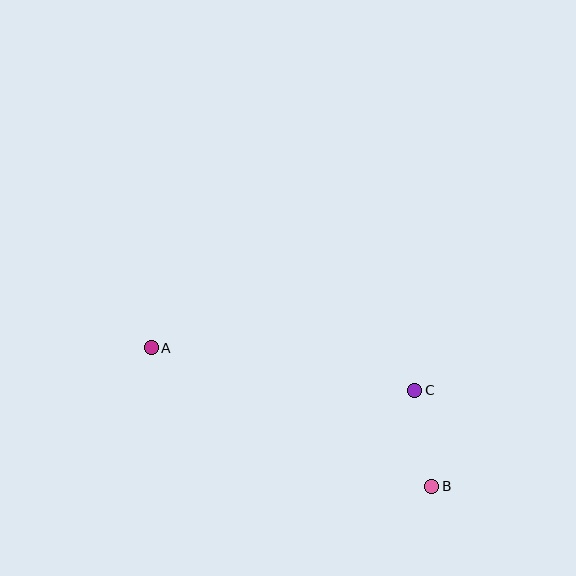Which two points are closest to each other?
Points B and C are closest to each other.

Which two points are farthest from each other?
Points A and B are farthest from each other.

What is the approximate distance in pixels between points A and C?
The distance between A and C is approximately 267 pixels.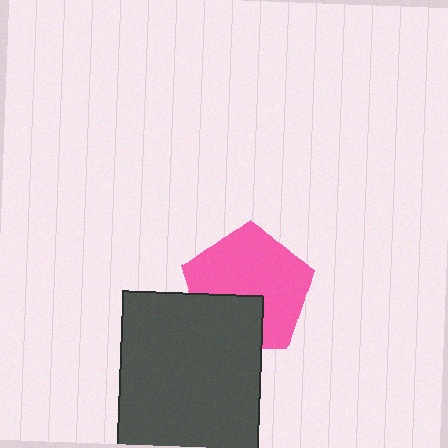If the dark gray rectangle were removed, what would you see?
You would see the complete pink pentagon.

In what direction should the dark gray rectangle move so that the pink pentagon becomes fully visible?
The dark gray rectangle should move down. That is the shortest direction to clear the overlap and leave the pink pentagon fully visible.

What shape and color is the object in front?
The object in front is a dark gray rectangle.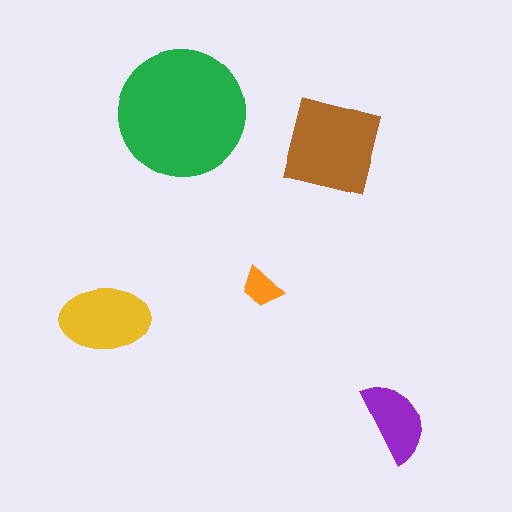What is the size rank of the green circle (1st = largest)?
1st.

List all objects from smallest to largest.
The orange trapezoid, the purple semicircle, the yellow ellipse, the brown square, the green circle.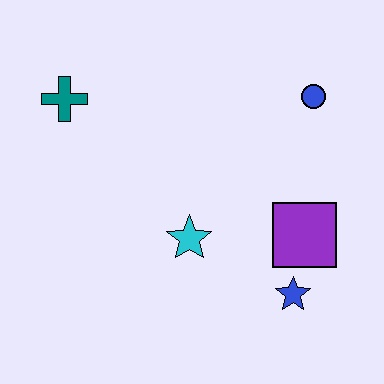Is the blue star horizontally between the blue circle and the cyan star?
Yes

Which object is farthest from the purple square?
The teal cross is farthest from the purple square.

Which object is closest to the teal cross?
The cyan star is closest to the teal cross.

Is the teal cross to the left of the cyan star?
Yes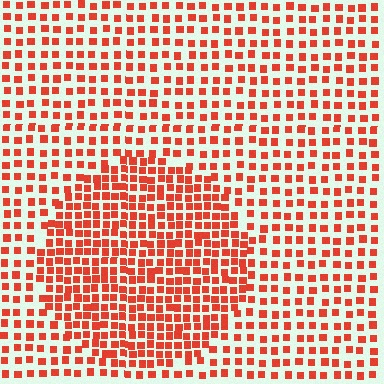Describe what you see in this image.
The image contains small red elements arranged at two different densities. A circle-shaped region is visible where the elements are more densely packed than the surrounding area.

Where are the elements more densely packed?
The elements are more densely packed inside the circle boundary.